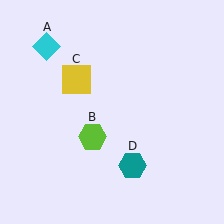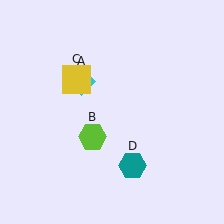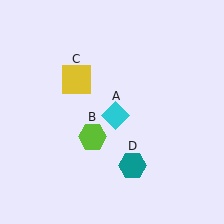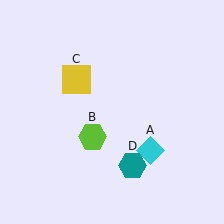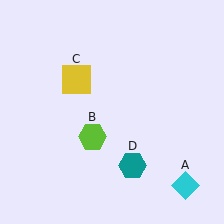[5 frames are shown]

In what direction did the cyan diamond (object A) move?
The cyan diamond (object A) moved down and to the right.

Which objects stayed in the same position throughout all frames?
Lime hexagon (object B) and yellow square (object C) and teal hexagon (object D) remained stationary.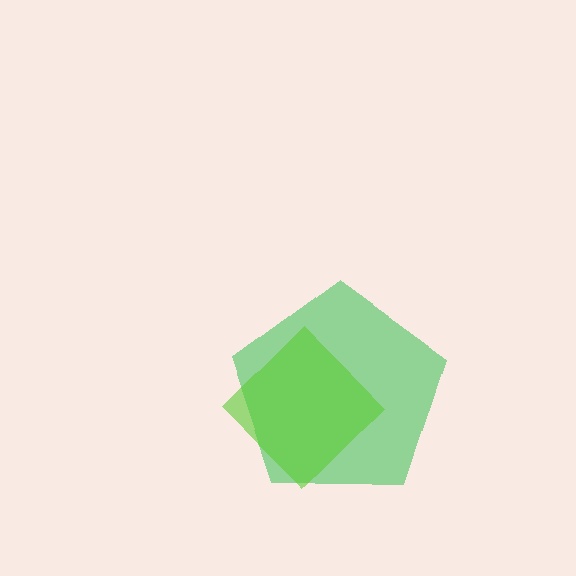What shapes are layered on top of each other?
The layered shapes are: a green pentagon, a lime diamond.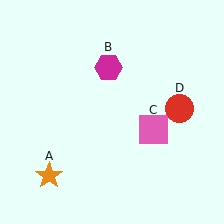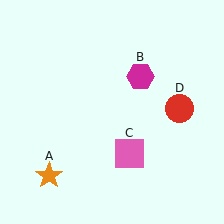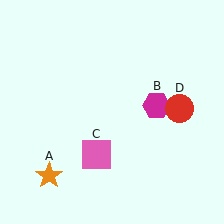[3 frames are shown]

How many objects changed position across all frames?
2 objects changed position: magenta hexagon (object B), pink square (object C).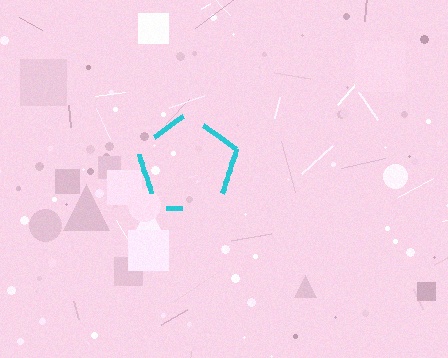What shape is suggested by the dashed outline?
The dashed outline suggests a pentagon.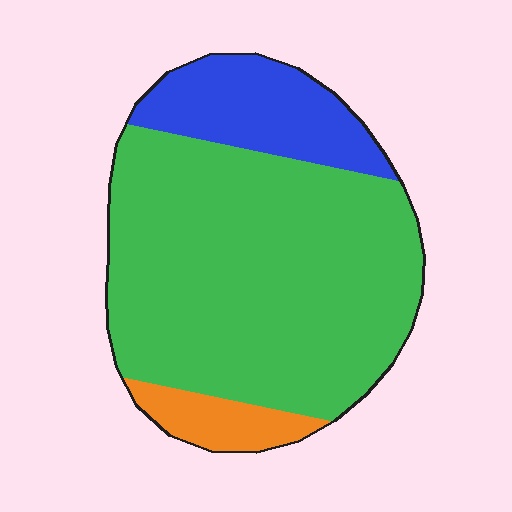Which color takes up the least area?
Orange, at roughly 10%.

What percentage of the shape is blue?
Blue takes up about one fifth (1/5) of the shape.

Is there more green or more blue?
Green.